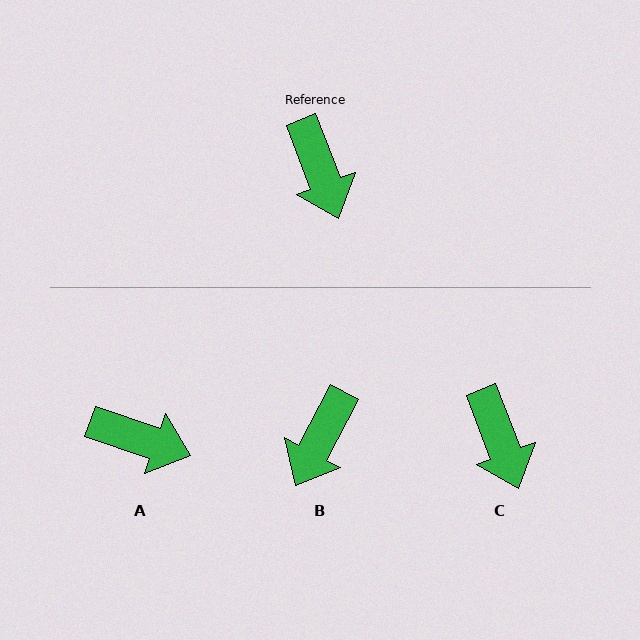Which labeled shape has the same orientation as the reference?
C.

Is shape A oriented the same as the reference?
No, it is off by about 50 degrees.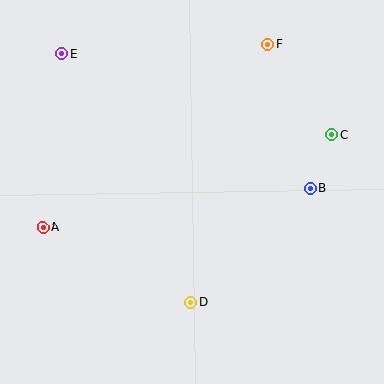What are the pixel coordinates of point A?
Point A is at (43, 227).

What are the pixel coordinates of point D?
Point D is at (190, 303).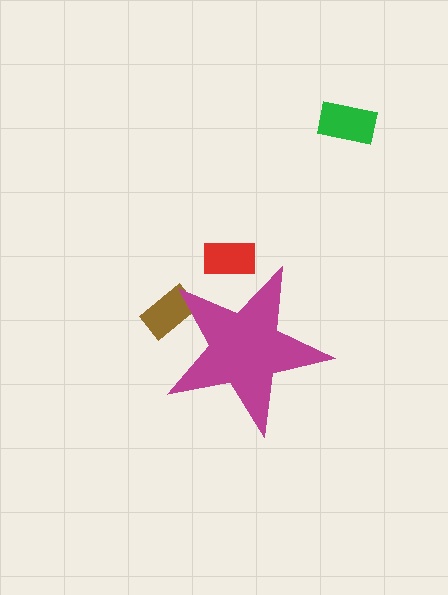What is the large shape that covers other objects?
A magenta star.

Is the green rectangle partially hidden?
No, the green rectangle is fully visible.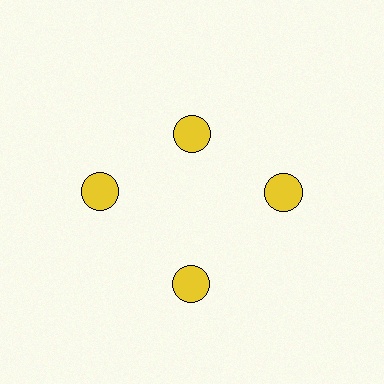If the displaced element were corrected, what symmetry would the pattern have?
It would have 4-fold rotational symmetry — the pattern would map onto itself every 90 degrees.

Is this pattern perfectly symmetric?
No. The 4 yellow circles are arranged in a ring, but one element near the 12 o'clock position is pulled inward toward the center, breaking the 4-fold rotational symmetry.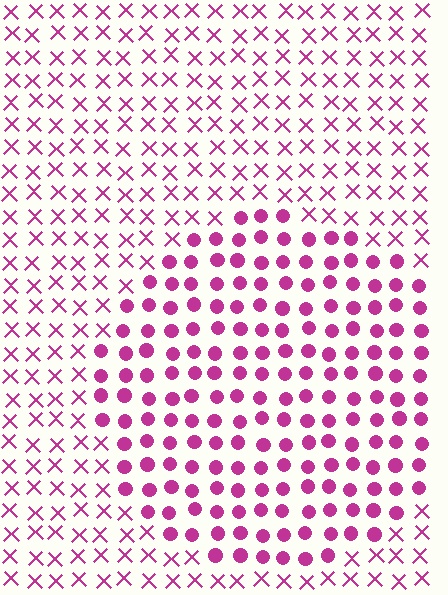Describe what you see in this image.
The image is filled with small magenta elements arranged in a uniform grid. A circle-shaped region contains circles, while the surrounding area contains X marks. The boundary is defined purely by the change in element shape.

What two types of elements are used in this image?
The image uses circles inside the circle region and X marks outside it.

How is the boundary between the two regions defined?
The boundary is defined by a change in element shape: circles inside vs. X marks outside. All elements share the same color and spacing.